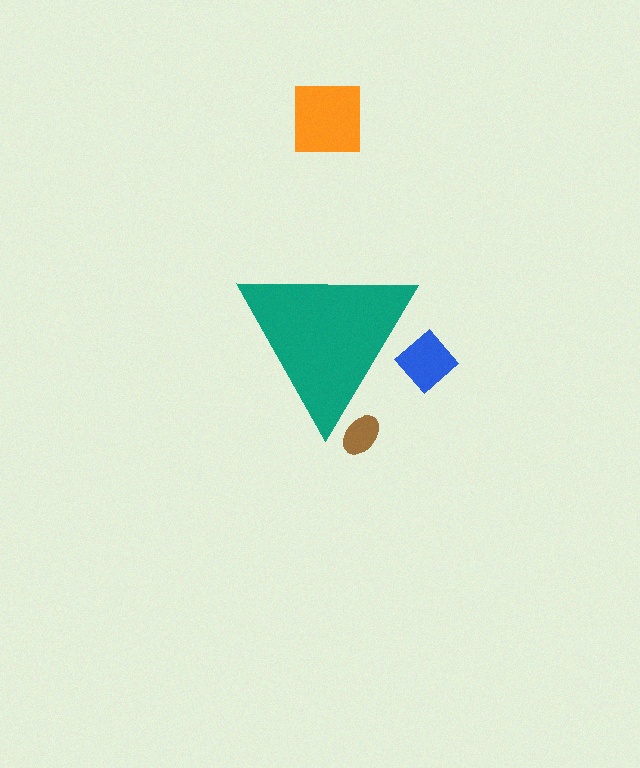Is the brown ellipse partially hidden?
Yes, the brown ellipse is partially hidden behind the teal triangle.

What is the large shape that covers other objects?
A teal triangle.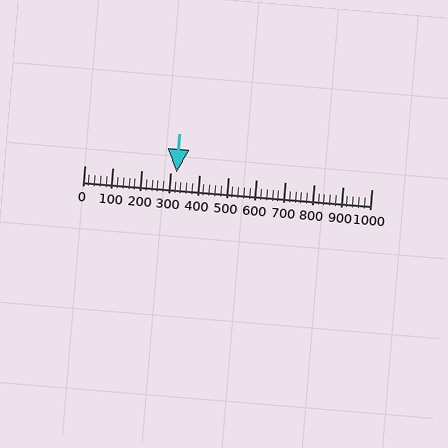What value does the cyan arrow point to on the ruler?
The cyan arrow points to approximately 320.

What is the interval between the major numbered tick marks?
The major tick marks are spaced 100 units apart.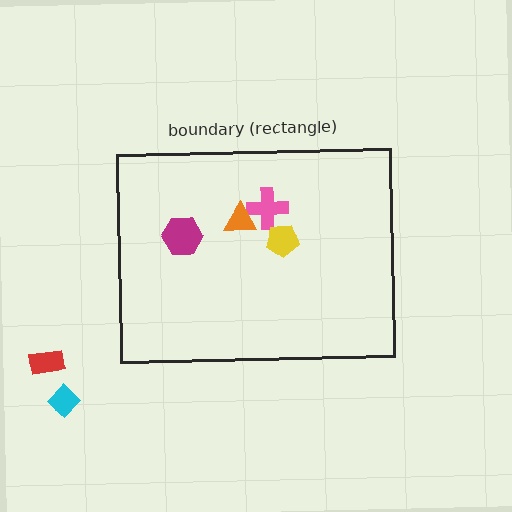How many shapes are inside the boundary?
4 inside, 2 outside.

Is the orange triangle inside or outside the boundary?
Inside.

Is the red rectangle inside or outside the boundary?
Outside.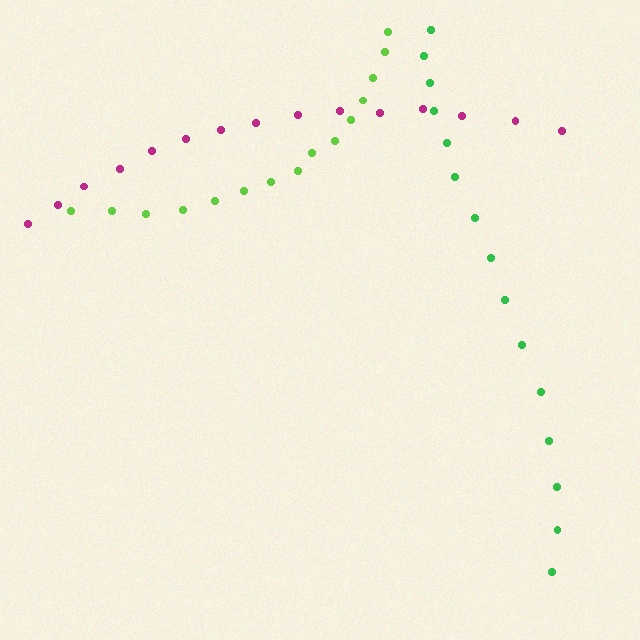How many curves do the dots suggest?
There are 3 distinct paths.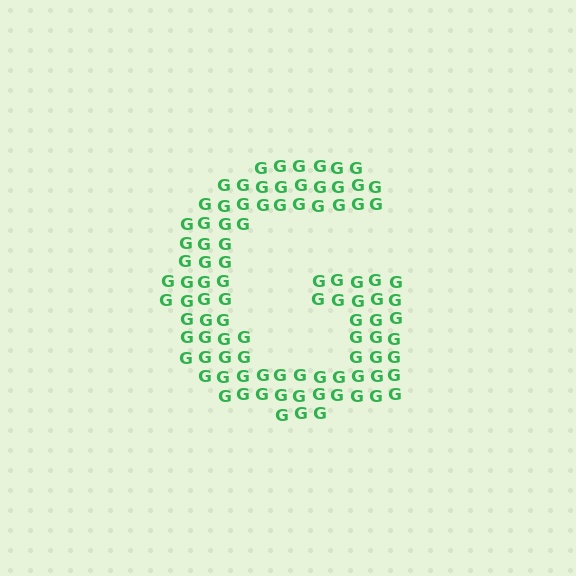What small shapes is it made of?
It is made of small letter G's.